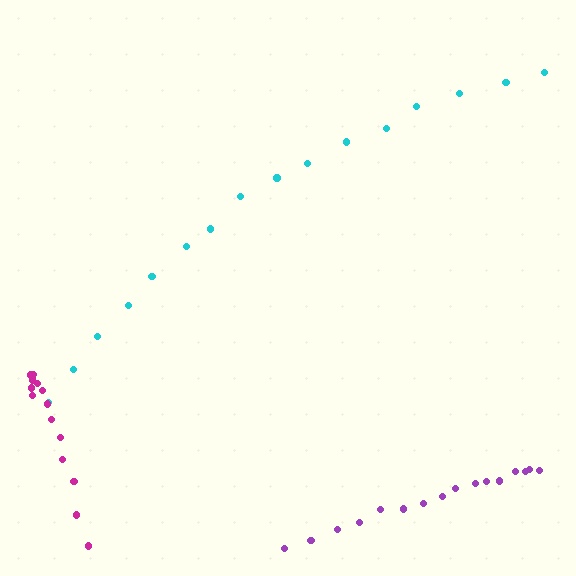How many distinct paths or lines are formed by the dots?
There are 3 distinct paths.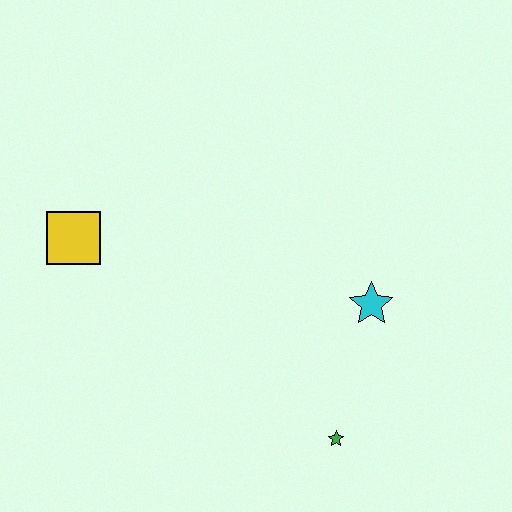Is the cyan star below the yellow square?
Yes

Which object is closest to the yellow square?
The cyan star is closest to the yellow square.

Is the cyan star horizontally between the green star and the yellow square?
No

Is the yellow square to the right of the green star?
No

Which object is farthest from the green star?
The yellow square is farthest from the green star.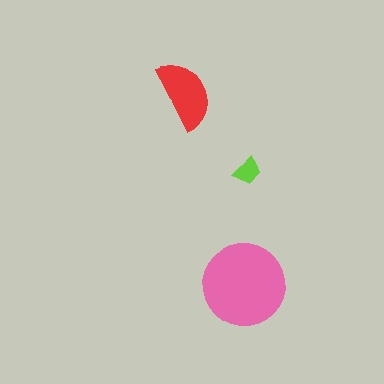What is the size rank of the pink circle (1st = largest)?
1st.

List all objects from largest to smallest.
The pink circle, the red semicircle, the lime trapezoid.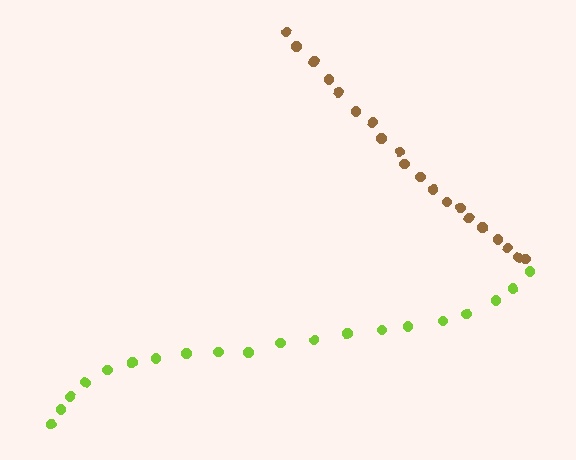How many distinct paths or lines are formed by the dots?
There are 2 distinct paths.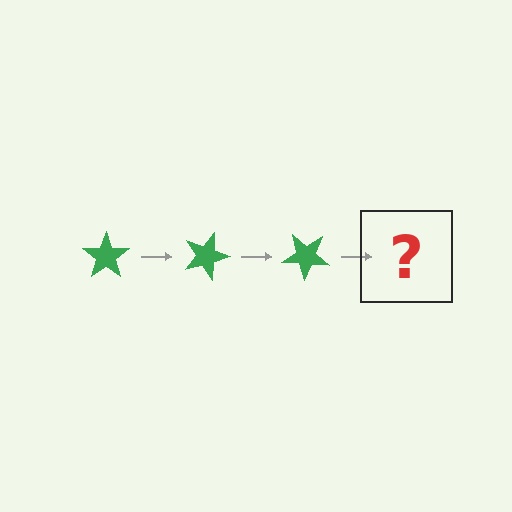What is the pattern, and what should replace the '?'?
The pattern is that the star rotates 20 degrees each step. The '?' should be a green star rotated 60 degrees.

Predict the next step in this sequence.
The next step is a green star rotated 60 degrees.